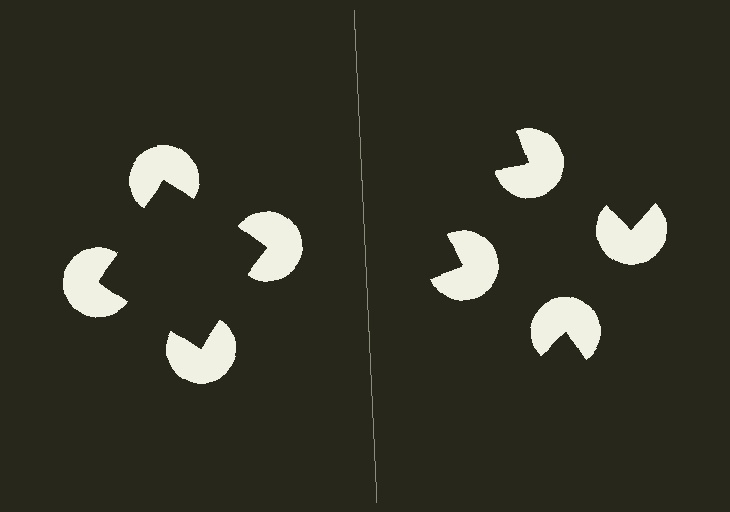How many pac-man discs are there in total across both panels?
8 — 4 on each side.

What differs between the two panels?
The pac-man discs are positioned identically on both sides; only the wedge orientations differ. On the left they align to a square; on the right they are misaligned.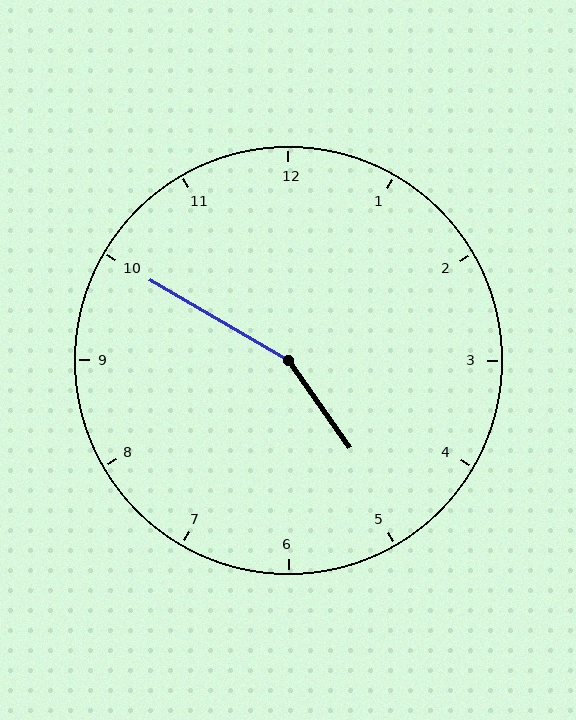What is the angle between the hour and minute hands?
Approximately 155 degrees.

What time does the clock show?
4:50.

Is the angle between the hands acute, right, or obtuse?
It is obtuse.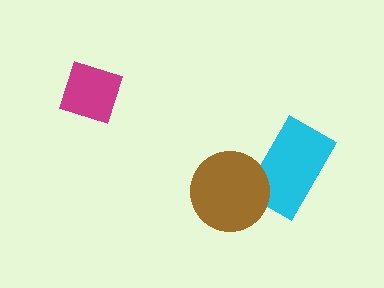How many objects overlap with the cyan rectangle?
1 object overlaps with the cyan rectangle.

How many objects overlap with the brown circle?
1 object overlaps with the brown circle.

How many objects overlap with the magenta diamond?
0 objects overlap with the magenta diamond.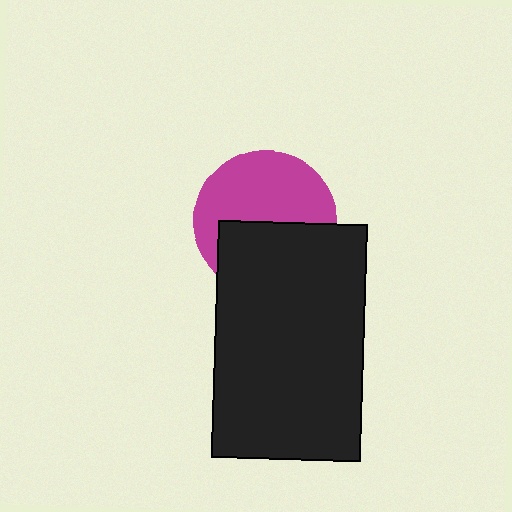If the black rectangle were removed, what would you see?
You would see the complete magenta circle.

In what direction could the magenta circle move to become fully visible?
The magenta circle could move up. That would shift it out from behind the black rectangle entirely.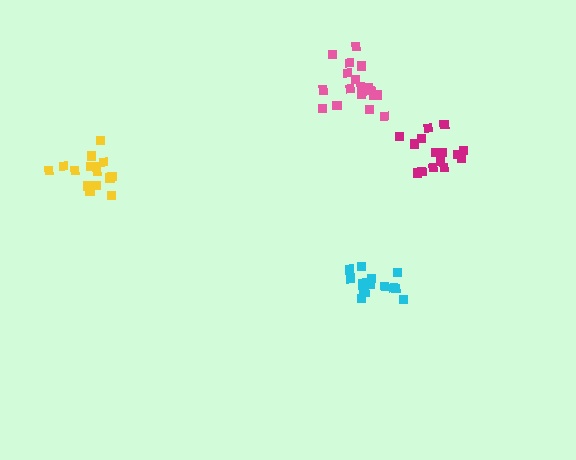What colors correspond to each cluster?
The clusters are colored: cyan, pink, yellow, magenta.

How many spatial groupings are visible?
There are 4 spatial groupings.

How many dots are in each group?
Group 1: 15 dots, Group 2: 19 dots, Group 3: 15 dots, Group 4: 15 dots (64 total).